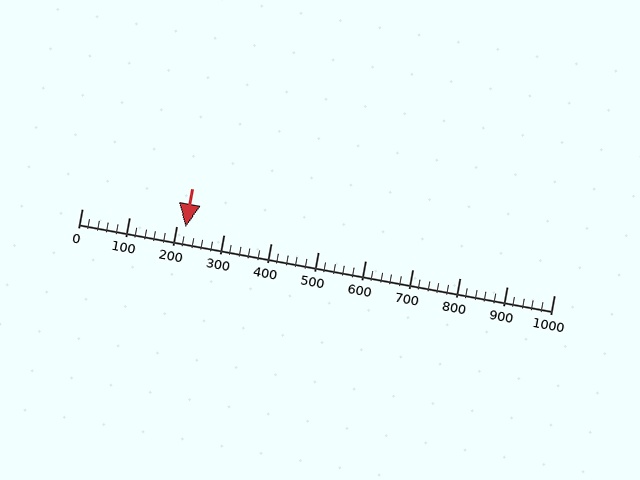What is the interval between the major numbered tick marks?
The major tick marks are spaced 100 units apart.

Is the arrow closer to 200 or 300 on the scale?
The arrow is closer to 200.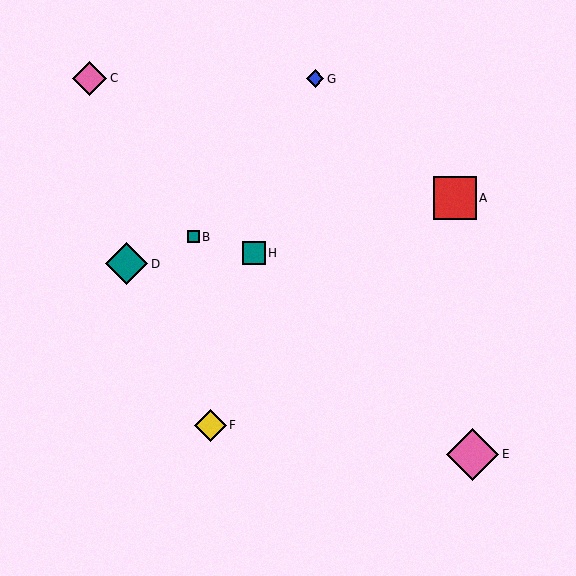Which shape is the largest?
The pink diamond (labeled E) is the largest.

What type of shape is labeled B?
Shape B is a teal square.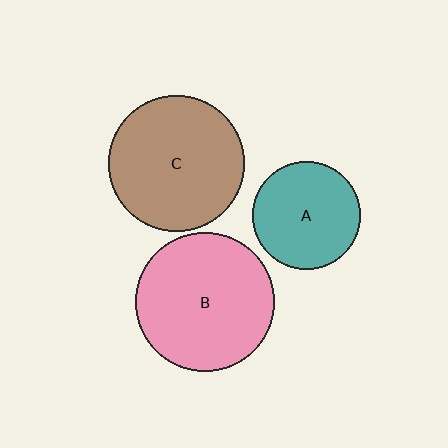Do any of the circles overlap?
No, none of the circles overlap.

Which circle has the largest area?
Circle B (pink).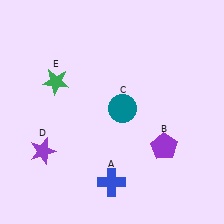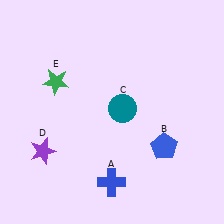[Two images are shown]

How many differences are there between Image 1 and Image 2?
There is 1 difference between the two images.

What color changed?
The pentagon (B) changed from purple in Image 1 to blue in Image 2.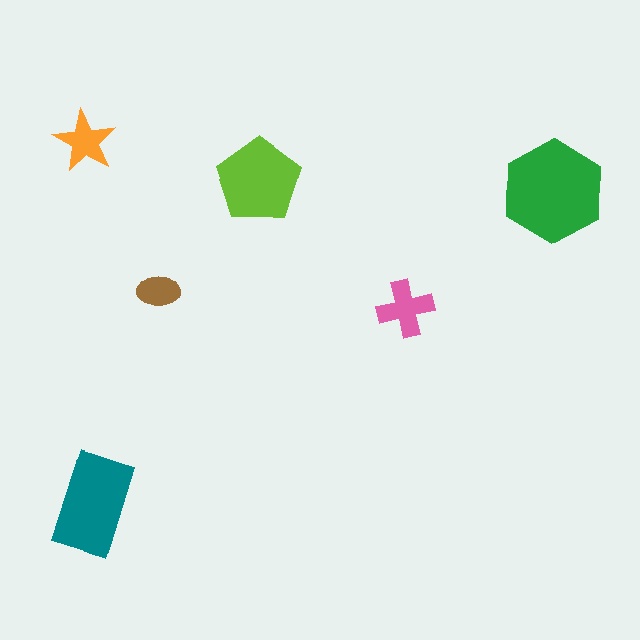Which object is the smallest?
The brown ellipse.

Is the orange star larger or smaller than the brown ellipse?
Larger.